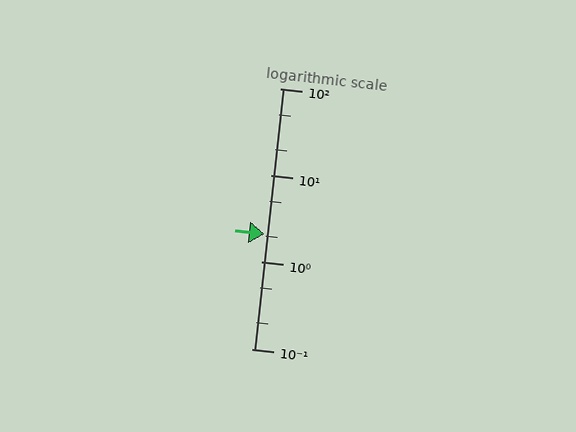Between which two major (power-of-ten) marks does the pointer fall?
The pointer is between 1 and 10.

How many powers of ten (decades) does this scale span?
The scale spans 3 decades, from 0.1 to 100.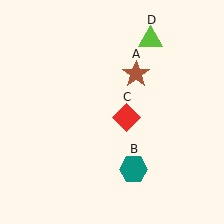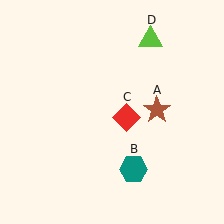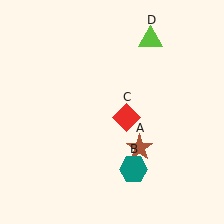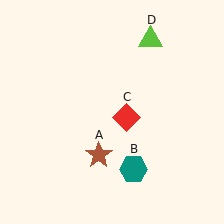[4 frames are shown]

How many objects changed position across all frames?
1 object changed position: brown star (object A).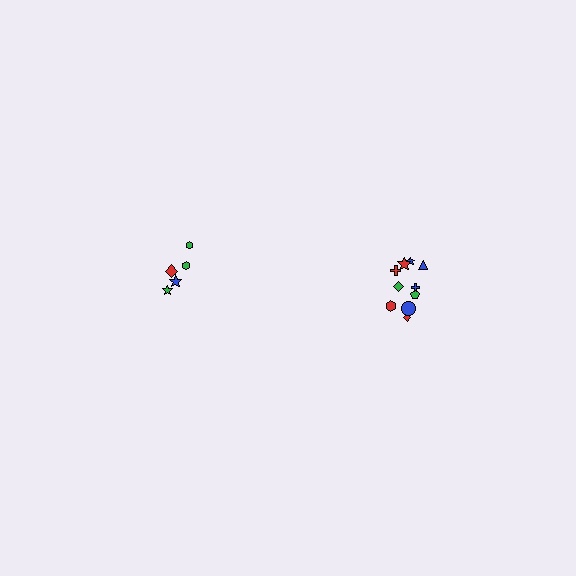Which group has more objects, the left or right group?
The right group.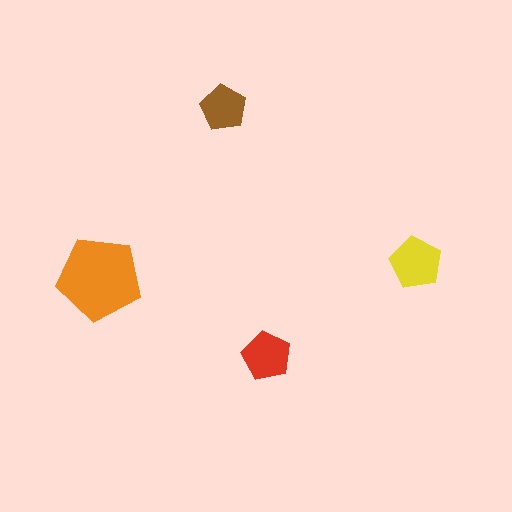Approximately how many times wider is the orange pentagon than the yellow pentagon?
About 1.5 times wider.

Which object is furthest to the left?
The orange pentagon is leftmost.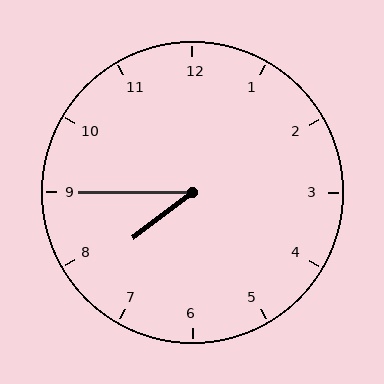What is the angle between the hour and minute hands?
Approximately 38 degrees.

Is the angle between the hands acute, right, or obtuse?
It is acute.